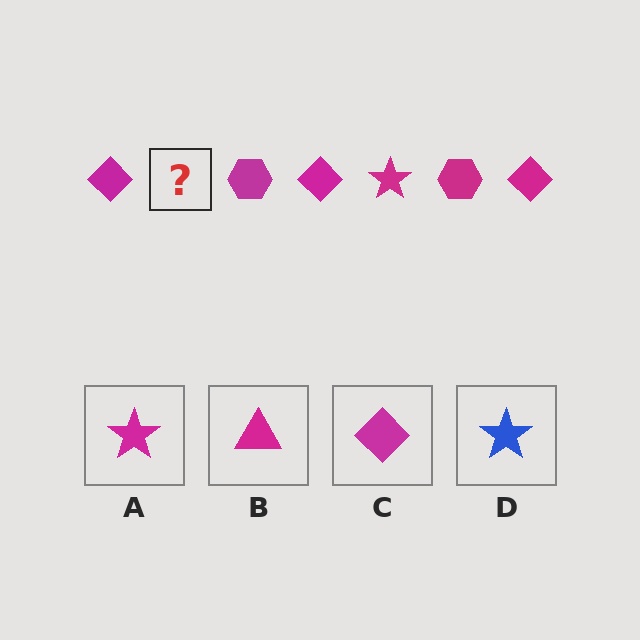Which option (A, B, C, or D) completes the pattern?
A.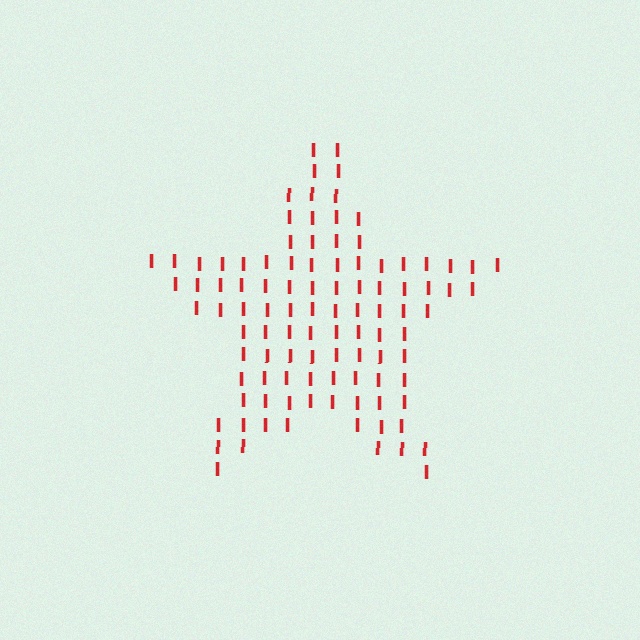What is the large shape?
The large shape is a star.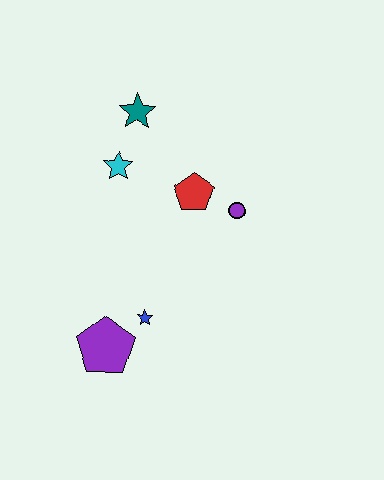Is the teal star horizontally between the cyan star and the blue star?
Yes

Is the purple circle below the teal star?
Yes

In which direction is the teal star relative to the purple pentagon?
The teal star is above the purple pentagon.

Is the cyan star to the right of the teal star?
No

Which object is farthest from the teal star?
The purple pentagon is farthest from the teal star.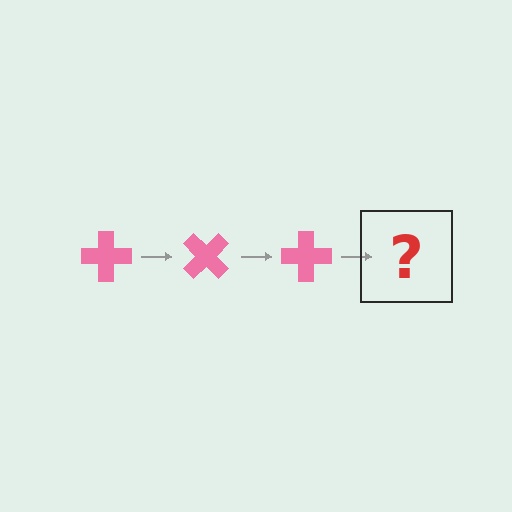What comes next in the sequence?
The next element should be a pink cross rotated 135 degrees.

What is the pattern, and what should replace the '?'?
The pattern is that the cross rotates 45 degrees each step. The '?' should be a pink cross rotated 135 degrees.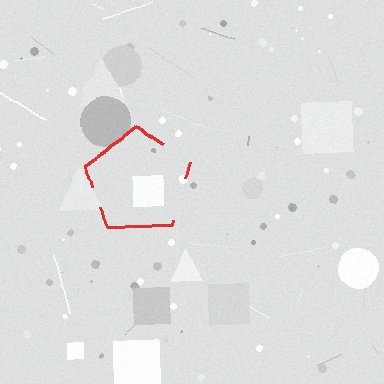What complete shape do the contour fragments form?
The contour fragments form a pentagon.